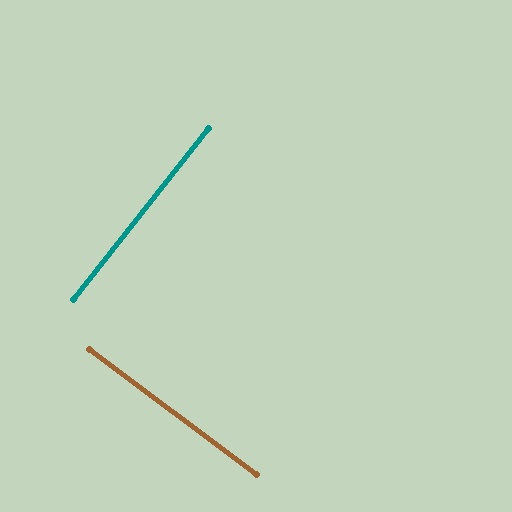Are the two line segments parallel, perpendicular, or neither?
Perpendicular — they meet at approximately 88°.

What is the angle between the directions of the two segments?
Approximately 88 degrees.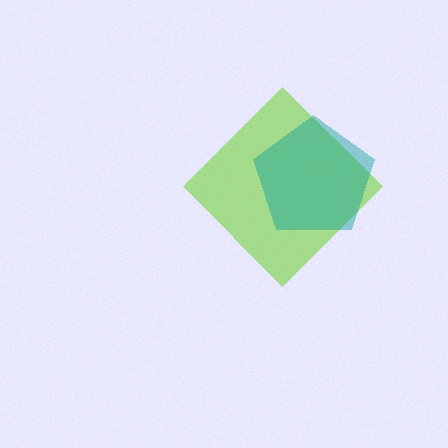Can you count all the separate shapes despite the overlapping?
Yes, there are 2 separate shapes.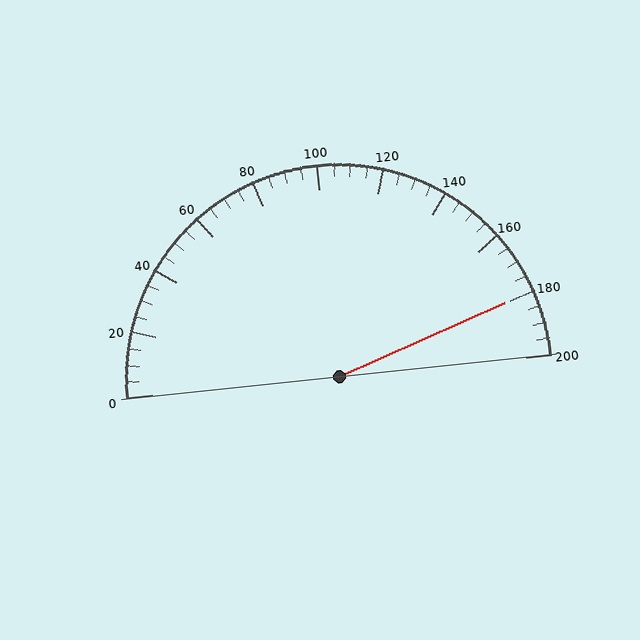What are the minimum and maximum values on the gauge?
The gauge ranges from 0 to 200.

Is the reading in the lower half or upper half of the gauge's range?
The reading is in the upper half of the range (0 to 200).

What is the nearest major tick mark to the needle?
The nearest major tick mark is 180.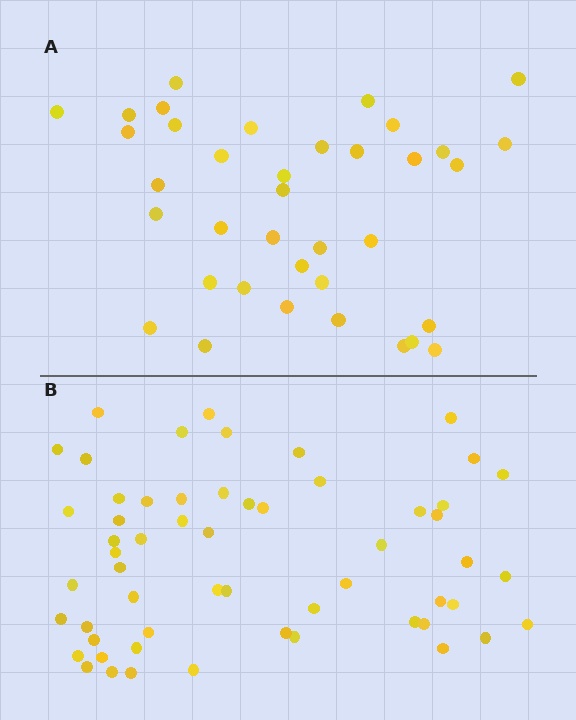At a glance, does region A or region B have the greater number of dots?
Region B (the bottom region) has more dots.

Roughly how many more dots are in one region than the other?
Region B has approximately 20 more dots than region A.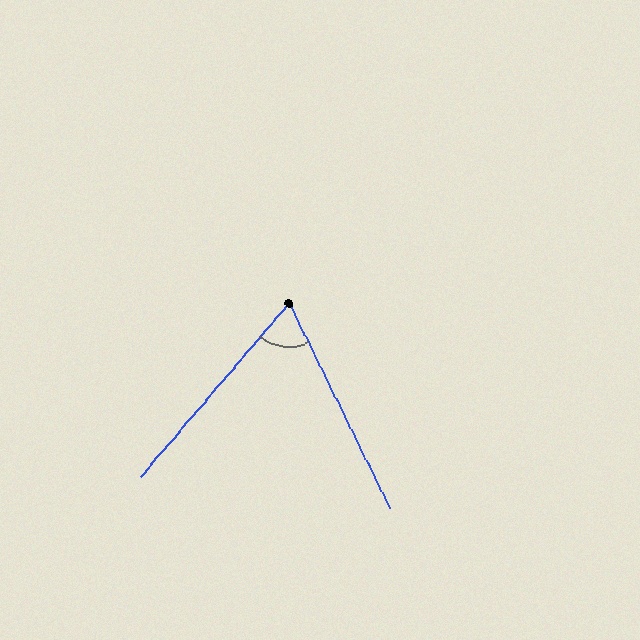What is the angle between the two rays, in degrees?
Approximately 67 degrees.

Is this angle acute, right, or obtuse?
It is acute.